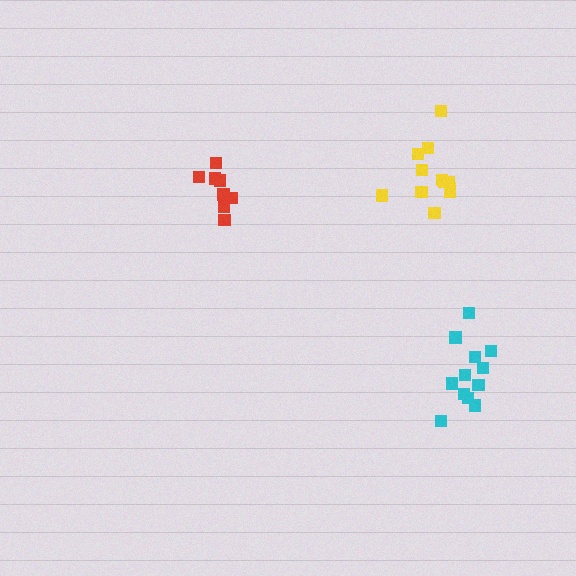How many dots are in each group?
Group 1: 12 dots, Group 2: 12 dots, Group 3: 8 dots (32 total).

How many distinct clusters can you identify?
There are 3 distinct clusters.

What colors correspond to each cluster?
The clusters are colored: yellow, cyan, red.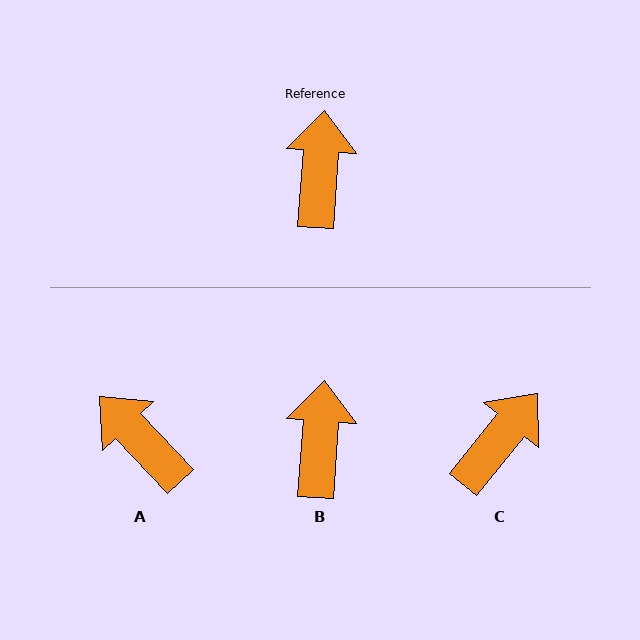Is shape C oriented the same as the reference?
No, it is off by about 35 degrees.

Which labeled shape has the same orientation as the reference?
B.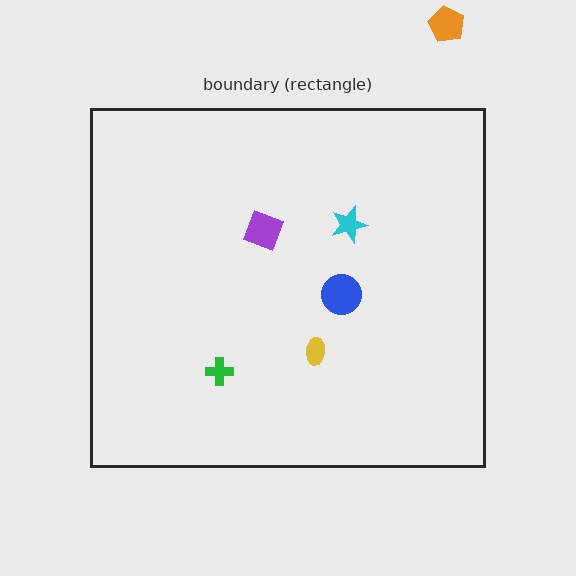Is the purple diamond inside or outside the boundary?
Inside.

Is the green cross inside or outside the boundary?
Inside.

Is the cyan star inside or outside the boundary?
Inside.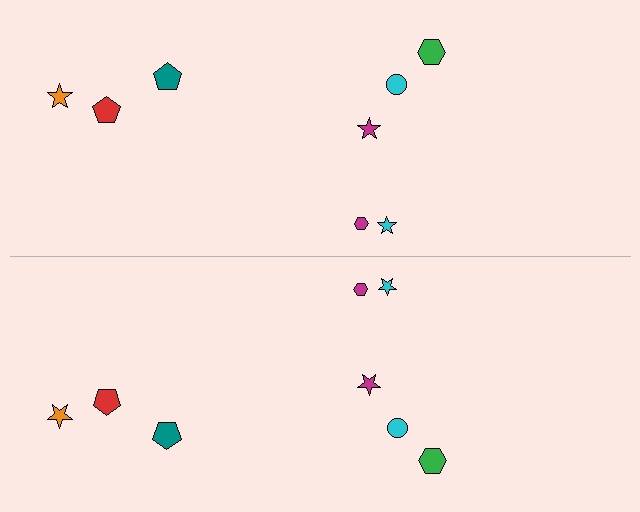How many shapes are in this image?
There are 16 shapes in this image.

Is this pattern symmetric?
Yes, this pattern has bilateral (reflection) symmetry.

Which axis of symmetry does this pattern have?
The pattern has a horizontal axis of symmetry running through the center of the image.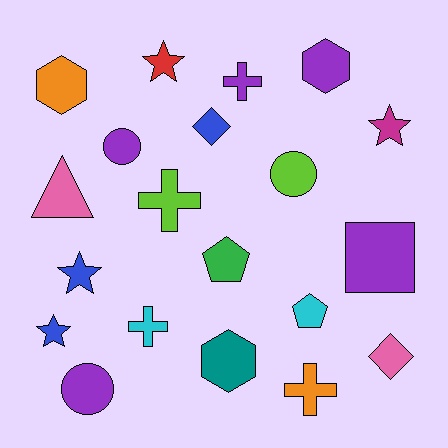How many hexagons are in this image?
There are 3 hexagons.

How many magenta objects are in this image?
There is 1 magenta object.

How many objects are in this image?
There are 20 objects.